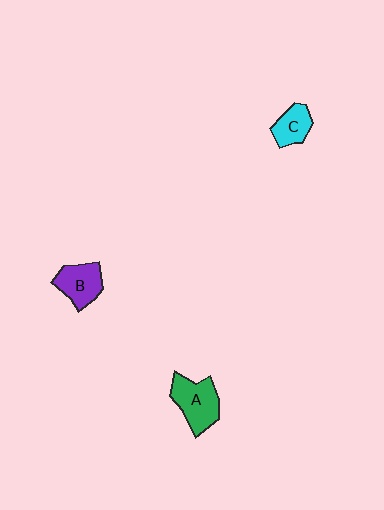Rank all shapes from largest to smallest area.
From largest to smallest: A (green), B (purple), C (cyan).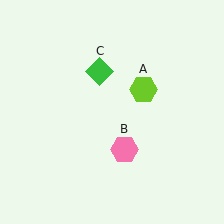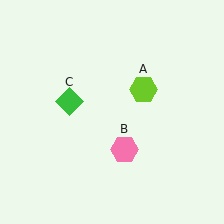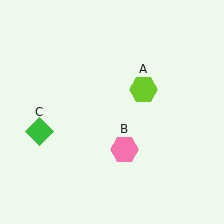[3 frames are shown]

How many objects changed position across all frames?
1 object changed position: green diamond (object C).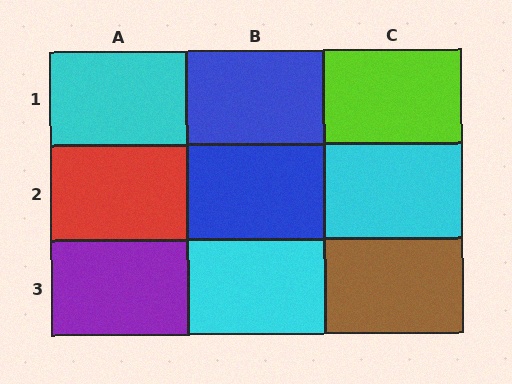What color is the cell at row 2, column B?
Blue.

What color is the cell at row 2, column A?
Red.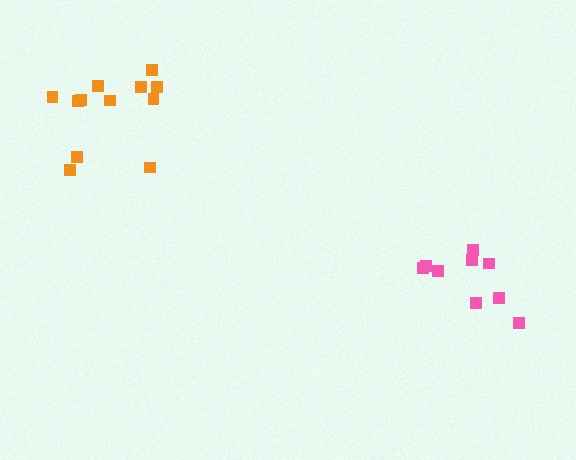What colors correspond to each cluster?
The clusters are colored: pink, orange.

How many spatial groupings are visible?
There are 2 spatial groupings.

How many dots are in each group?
Group 1: 9 dots, Group 2: 12 dots (21 total).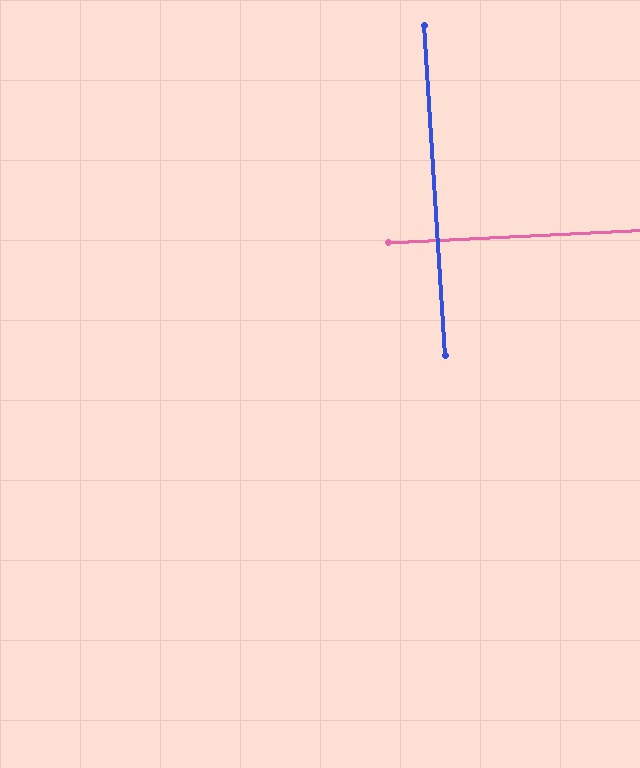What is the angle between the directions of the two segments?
Approximately 89 degrees.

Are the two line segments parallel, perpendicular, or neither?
Perpendicular — they meet at approximately 89°.